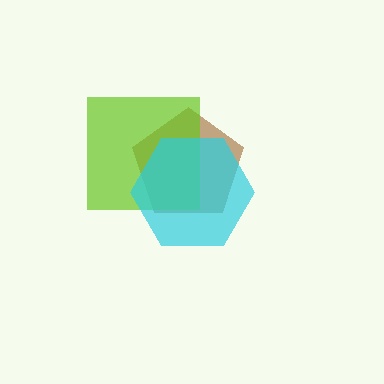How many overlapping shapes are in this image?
There are 3 overlapping shapes in the image.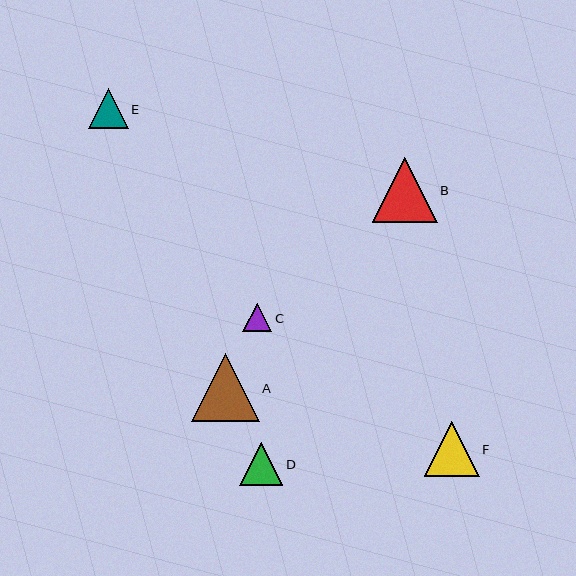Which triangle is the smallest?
Triangle C is the smallest with a size of approximately 29 pixels.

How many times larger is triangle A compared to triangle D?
Triangle A is approximately 1.6 times the size of triangle D.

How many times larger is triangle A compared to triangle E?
Triangle A is approximately 1.7 times the size of triangle E.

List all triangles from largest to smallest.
From largest to smallest: A, B, F, D, E, C.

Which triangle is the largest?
Triangle A is the largest with a size of approximately 68 pixels.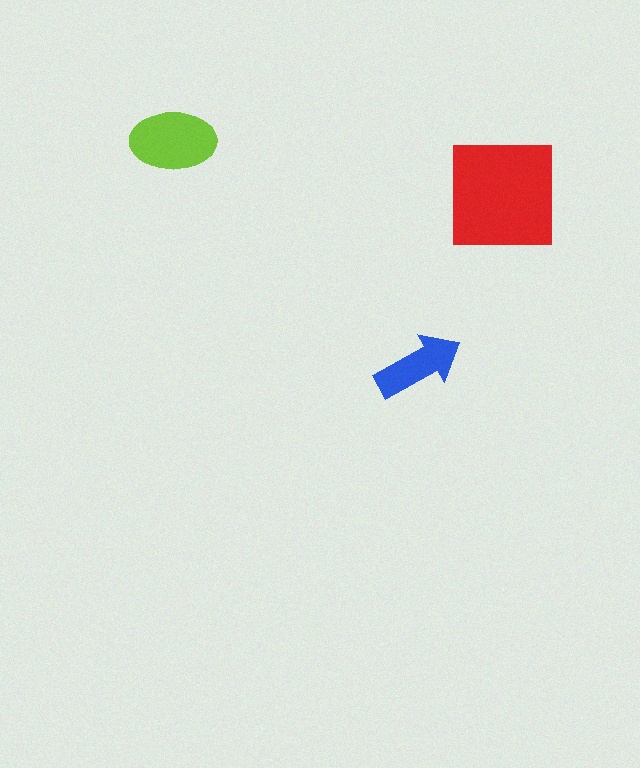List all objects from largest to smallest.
The red square, the lime ellipse, the blue arrow.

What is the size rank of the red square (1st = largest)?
1st.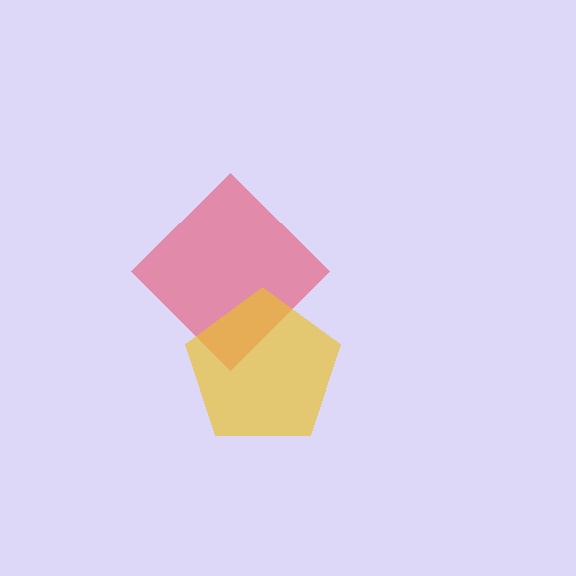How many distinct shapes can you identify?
There are 2 distinct shapes: a red diamond, a yellow pentagon.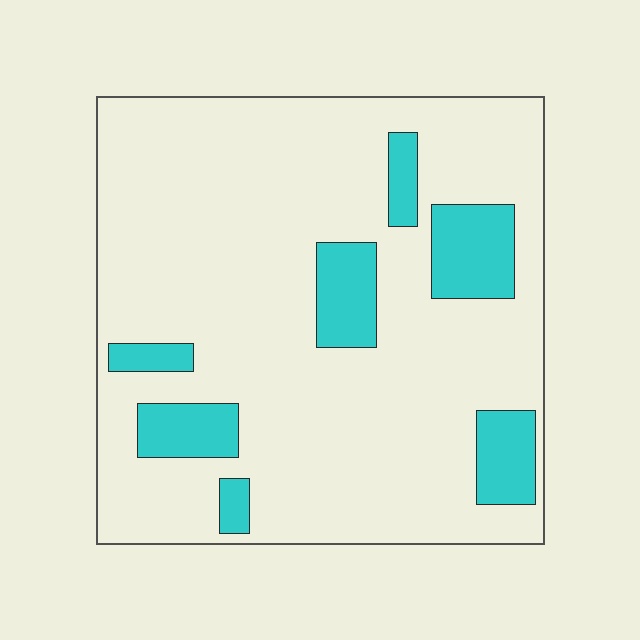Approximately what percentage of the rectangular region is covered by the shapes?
Approximately 15%.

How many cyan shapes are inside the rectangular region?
7.